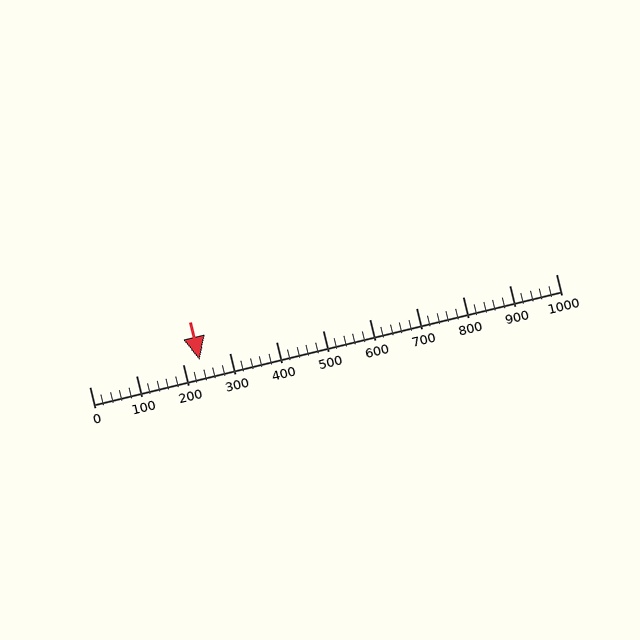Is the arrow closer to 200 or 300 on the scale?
The arrow is closer to 200.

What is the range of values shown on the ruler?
The ruler shows values from 0 to 1000.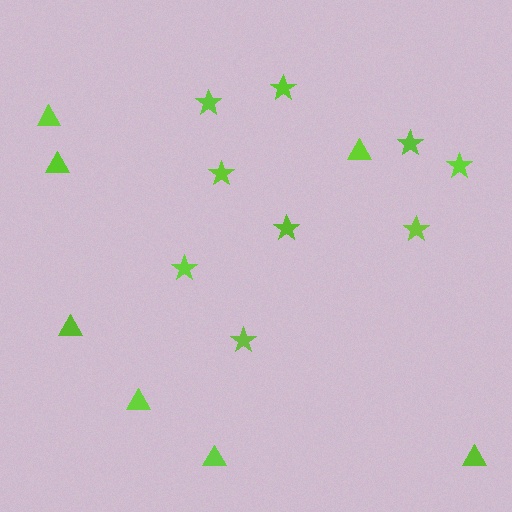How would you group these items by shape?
There are 2 groups: one group of stars (9) and one group of triangles (7).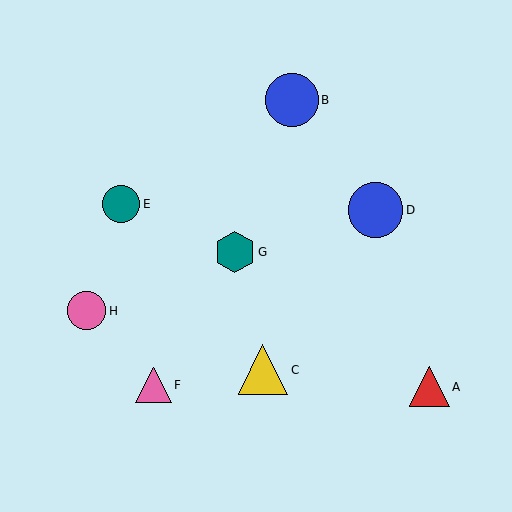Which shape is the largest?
The blue circle (labeled D) is the largest.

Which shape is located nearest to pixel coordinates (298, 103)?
The blue circle (labeled B) at (292, 100) is nearest to that location.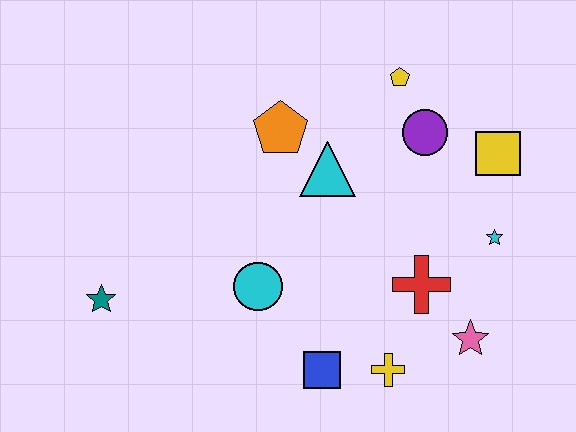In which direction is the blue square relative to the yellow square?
The blue square is below the yellow square.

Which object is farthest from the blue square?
The yellow pentagon is farthest from the blue square.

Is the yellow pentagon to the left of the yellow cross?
No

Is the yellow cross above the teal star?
No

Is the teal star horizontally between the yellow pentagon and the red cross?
No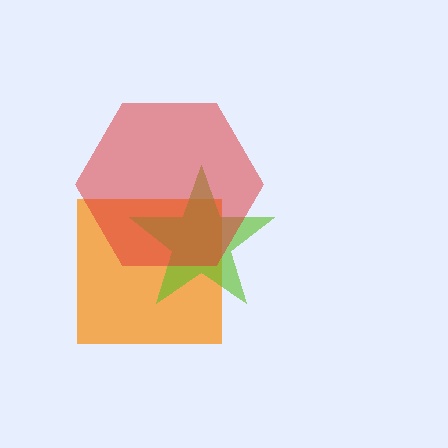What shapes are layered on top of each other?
The layered shapes are: an orange square, a lime star, a red hexagon.